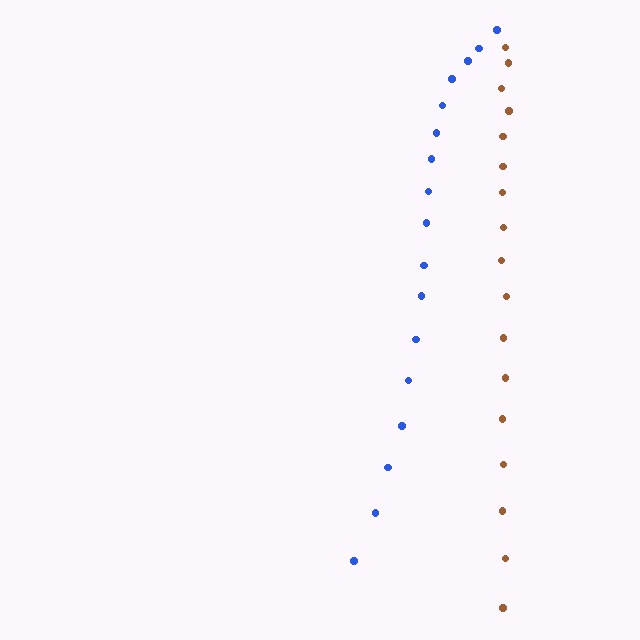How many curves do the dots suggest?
There are 2 distinct paths.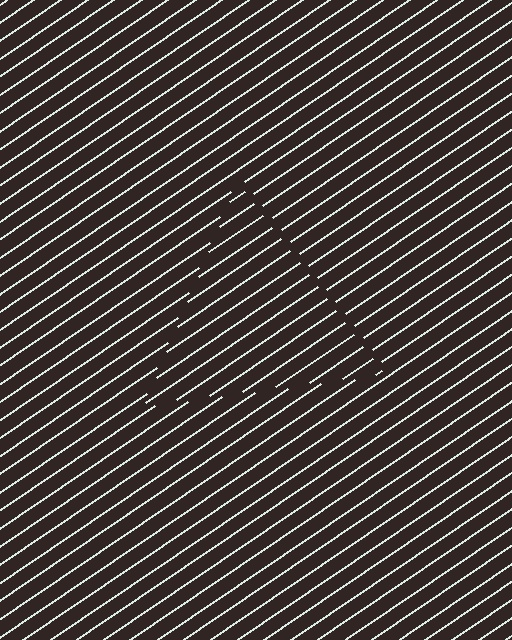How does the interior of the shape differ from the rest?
The interior of the shape contains the same grating, shifted by half a period — the contour is defined by the phase discontinuity where line-ends from the inner and outer gratings abut.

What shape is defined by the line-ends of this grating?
An illusory triangle. The interior of the shape contains the same grating, shifted by half a period — the contour is defined by the phase discontinuity where line-ends from the inner and outer gratings abut.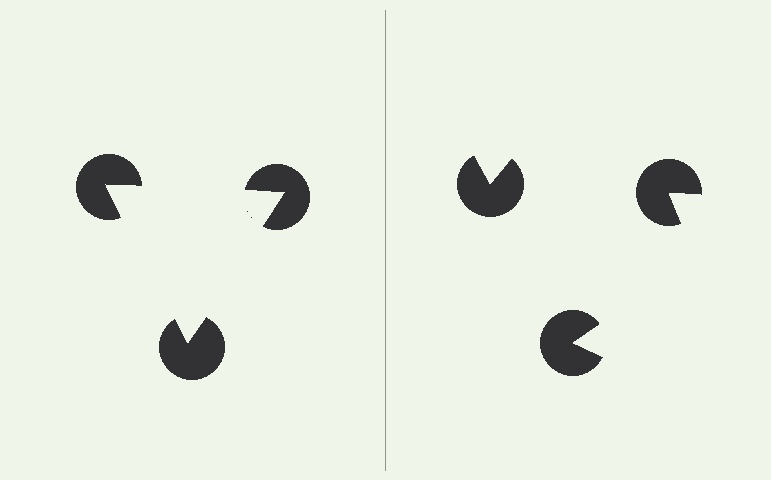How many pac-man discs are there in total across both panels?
6 — 3 on each side.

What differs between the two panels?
The pac-man discs are positioned identically on both sides; only the wedge orientations differ. On the left they align to a triangle; on the right they are misaligned.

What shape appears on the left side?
An illusory triangle.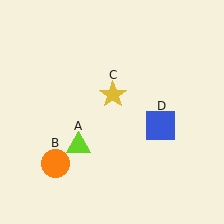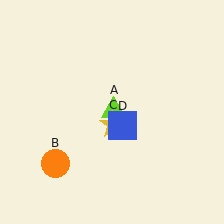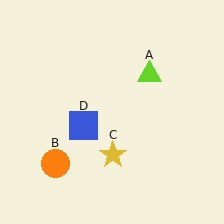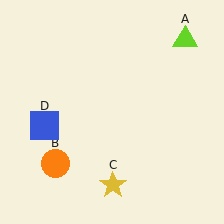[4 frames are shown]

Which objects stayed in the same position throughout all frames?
Orange circle (object B) remained stationary.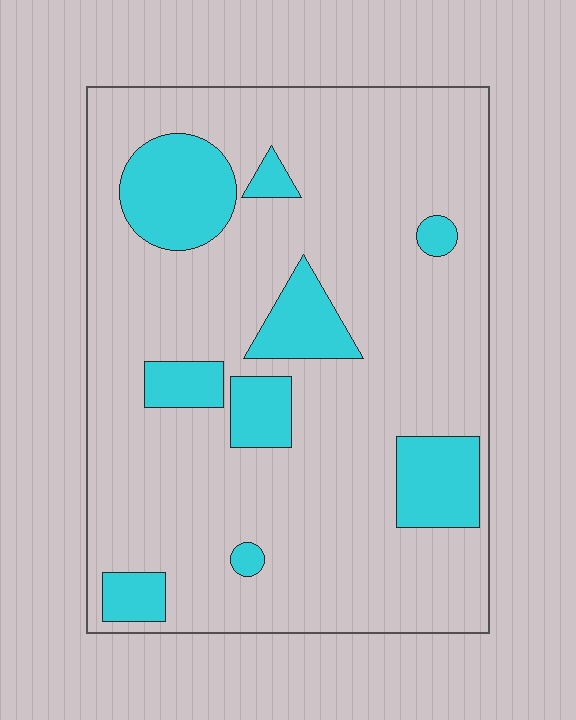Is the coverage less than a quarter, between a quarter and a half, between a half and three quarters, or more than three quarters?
Less than a quarter.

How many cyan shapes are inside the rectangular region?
9.